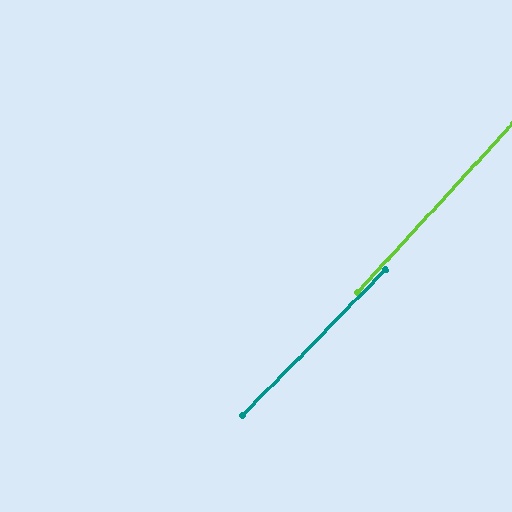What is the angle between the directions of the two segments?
Approximately 2 degrees.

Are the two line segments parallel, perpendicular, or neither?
Parallel — their directions differ by only 1.7°.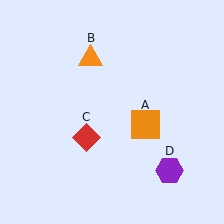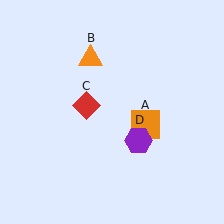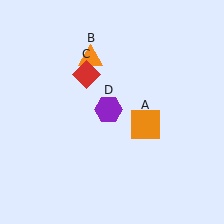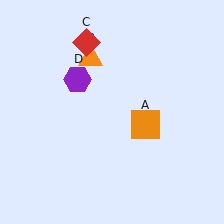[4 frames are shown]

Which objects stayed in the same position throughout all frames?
Orange square (object A) and orange triangle (object B) remained stationary.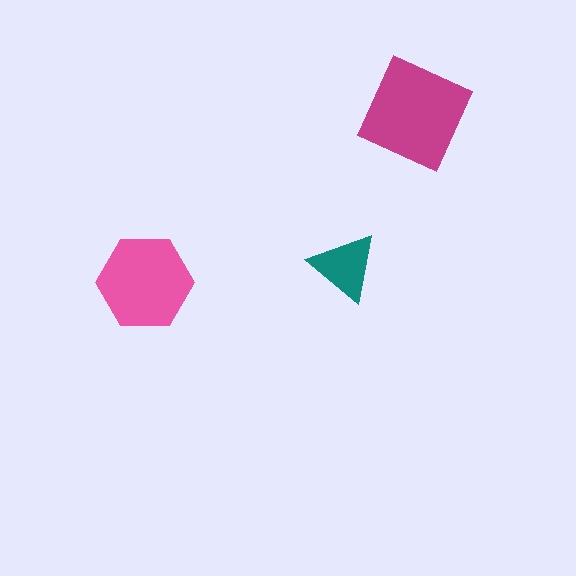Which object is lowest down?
The pink hexagon is bottommost.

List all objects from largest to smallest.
The magenta diamond, the pink hexagon, the teal triangle.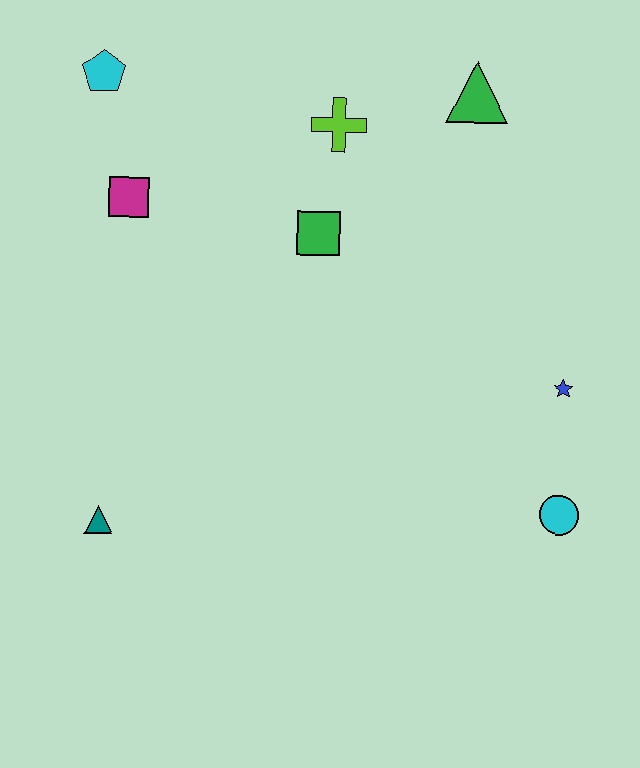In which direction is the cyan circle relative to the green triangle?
The cyan circle is below the green triangle.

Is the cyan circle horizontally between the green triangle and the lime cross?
No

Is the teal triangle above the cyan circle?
No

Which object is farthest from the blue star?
The cyan pentagon is farthest from the blue star.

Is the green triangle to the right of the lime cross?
Yes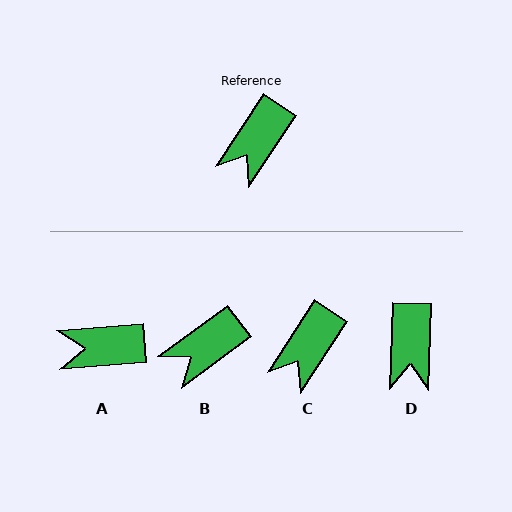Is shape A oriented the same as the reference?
No, it is off by about 52 degrees.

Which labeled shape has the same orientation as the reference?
C.